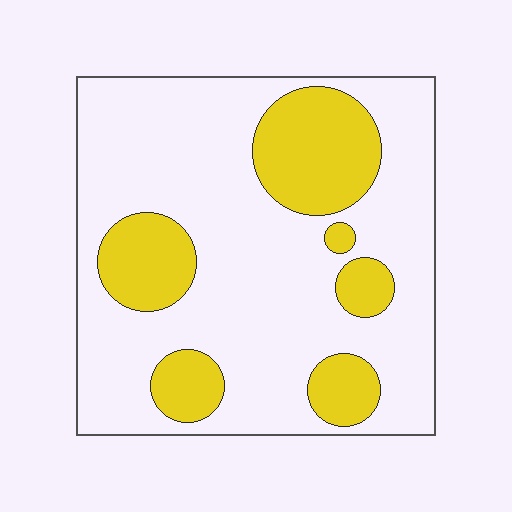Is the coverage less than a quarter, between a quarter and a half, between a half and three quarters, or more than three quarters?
Between a quarter and a half.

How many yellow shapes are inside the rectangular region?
6.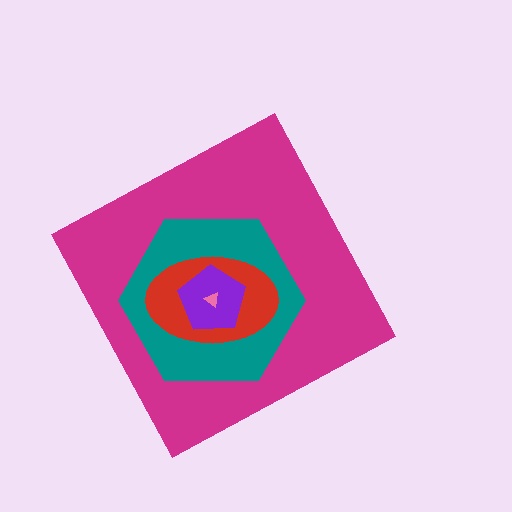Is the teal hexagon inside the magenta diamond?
Yes.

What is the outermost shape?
The magenta diamond.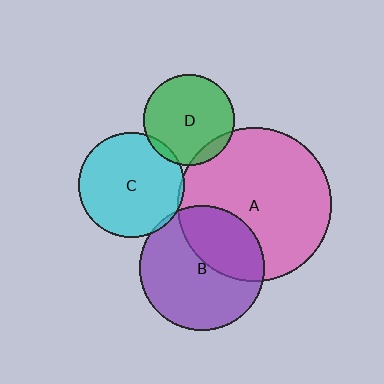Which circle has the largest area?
Circle A (pink).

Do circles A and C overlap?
Yes.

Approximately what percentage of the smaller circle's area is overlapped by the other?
Approximately 5%.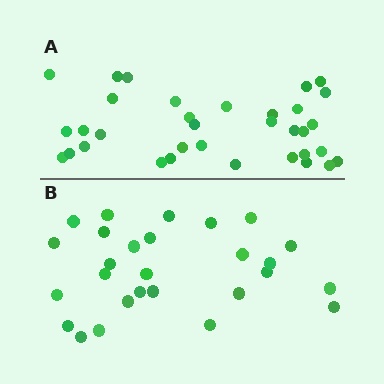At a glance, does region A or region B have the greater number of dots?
Region A (the top region) has more dots.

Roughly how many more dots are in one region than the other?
Region A has roughly 8 or so more dots than region B.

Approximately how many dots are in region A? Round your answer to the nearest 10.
About 30 dots. (The exact count is 34, which rounds to 30.)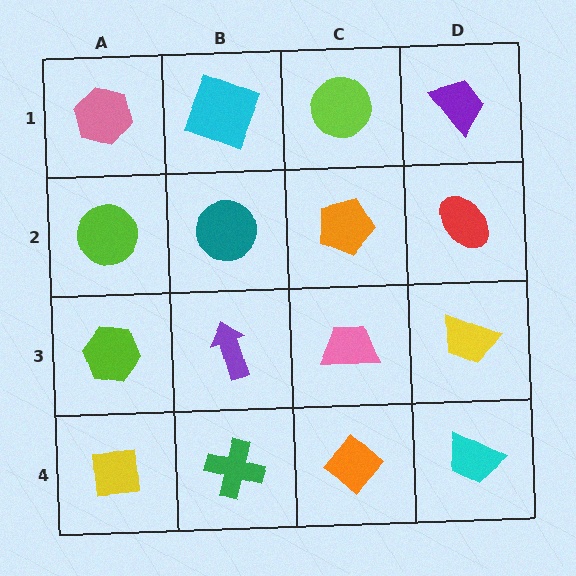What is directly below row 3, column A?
A yellow square.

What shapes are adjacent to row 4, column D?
A yellow trapezoid (row 3, column D), an orange diamond (row 4, column C).